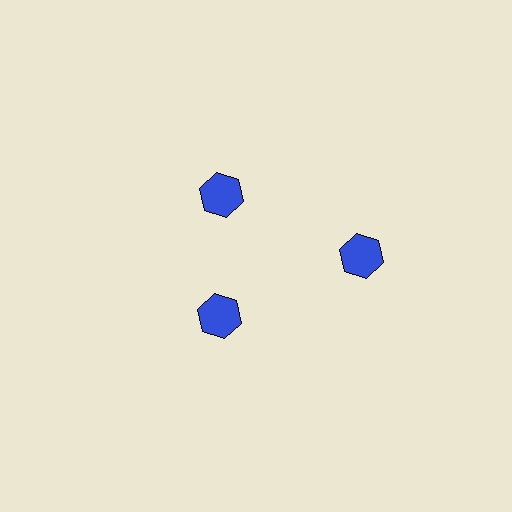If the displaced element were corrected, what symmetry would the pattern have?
It would have 3-fold rotational symmetry — the pattern would map onto itself every 120 degrees.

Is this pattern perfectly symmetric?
No. The 3 blue hexagons are arranged in a ring, but one element near the 3 o'clock position is pushed outward from the center, breaking the 3-fold rotational symmetry.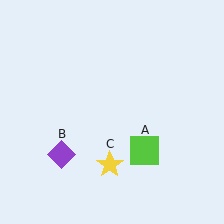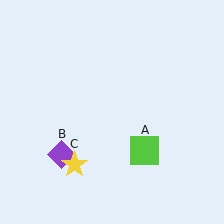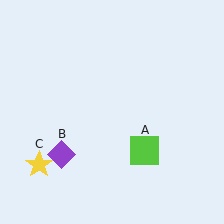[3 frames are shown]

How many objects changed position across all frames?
1 object changed position: yellow star (object C).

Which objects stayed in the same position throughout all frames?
Lime square (object A) and purple diamond (object B) remained stationary.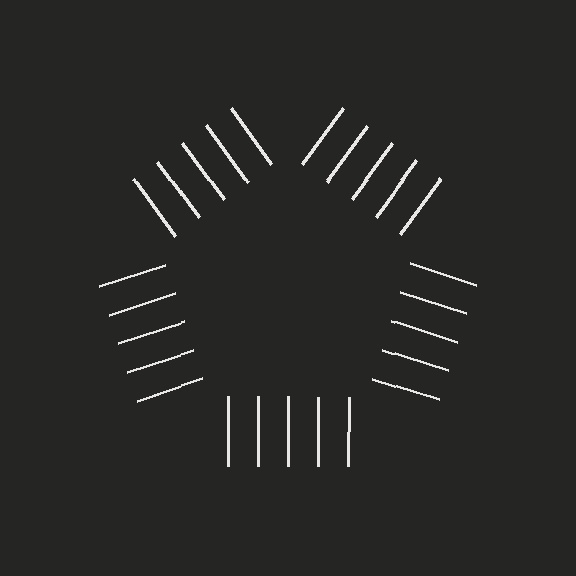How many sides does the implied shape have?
5 sides — the line-ends trace a pentagon.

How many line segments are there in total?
25 — 5 along each of the 5 edges.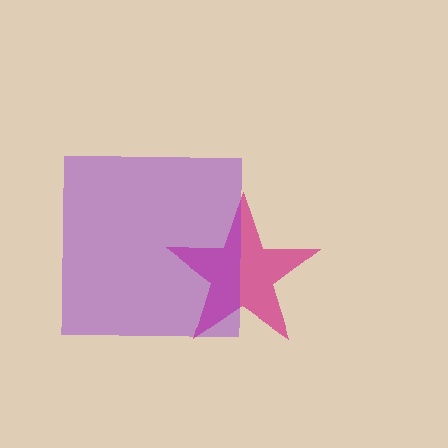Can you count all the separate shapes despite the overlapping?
Yes, there are 2 separate shapes.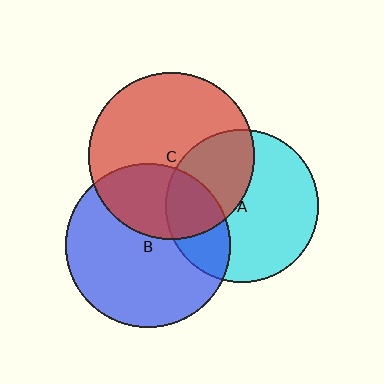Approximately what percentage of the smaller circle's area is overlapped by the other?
Approximately 35%.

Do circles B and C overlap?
Yes.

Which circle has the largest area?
Circle C (red).